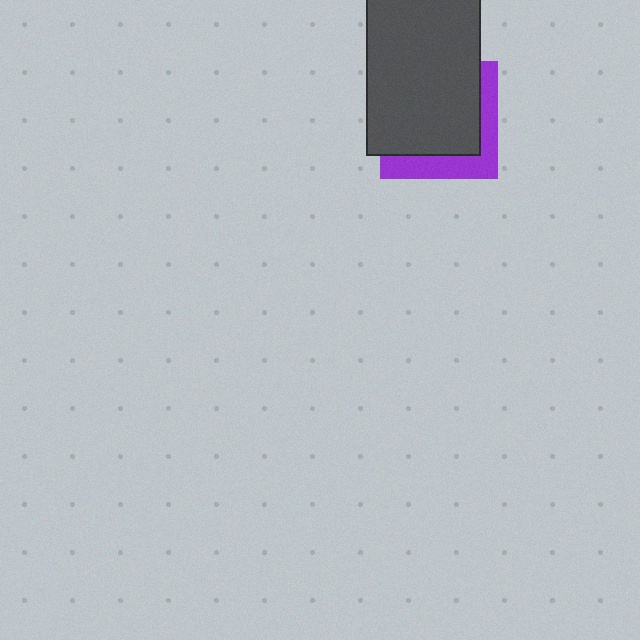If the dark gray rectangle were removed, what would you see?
You would see the complete purple square.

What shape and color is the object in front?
The object in front is a dark gray rectangle.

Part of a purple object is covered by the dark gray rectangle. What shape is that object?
It is a square.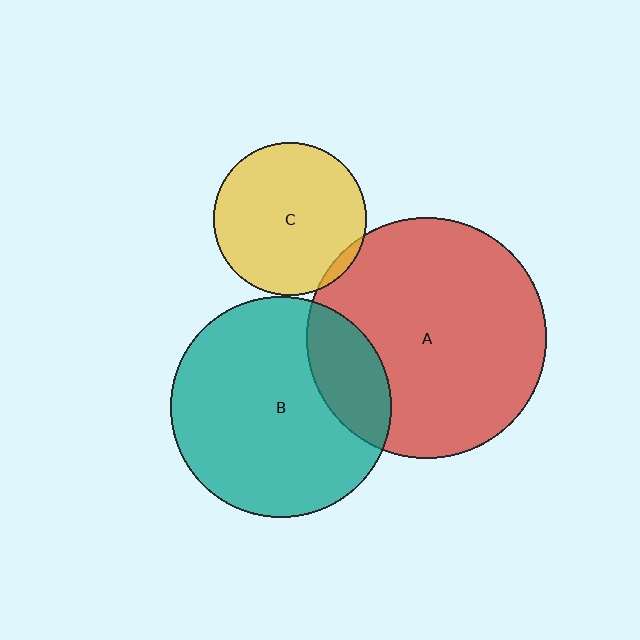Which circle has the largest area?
Circle A (red).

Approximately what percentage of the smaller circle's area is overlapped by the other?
Approximately 5%.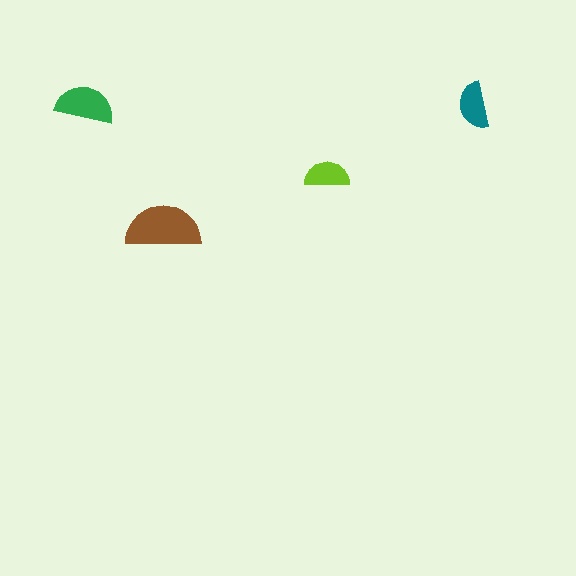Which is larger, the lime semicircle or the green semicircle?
The green one.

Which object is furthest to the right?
The teal semicircle is rightmost.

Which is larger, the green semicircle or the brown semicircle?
The brown one.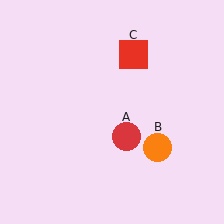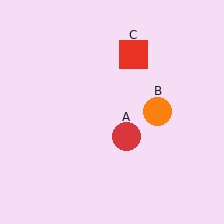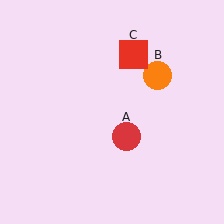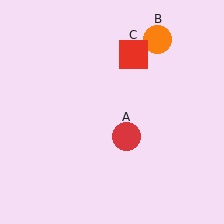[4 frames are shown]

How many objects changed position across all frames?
1 object changed position: orange circle (object B).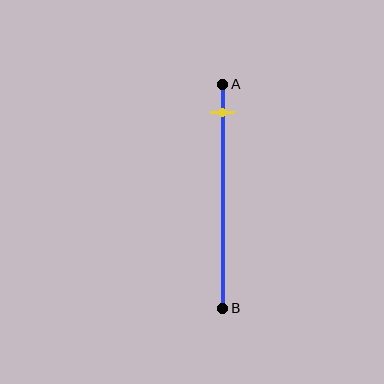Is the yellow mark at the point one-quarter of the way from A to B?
No, the mark is at about 10% from A, not at the 25% one-quarter point.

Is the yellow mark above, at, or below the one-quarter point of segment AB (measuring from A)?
The yellow mark is above the one-quarter point of segment AB.